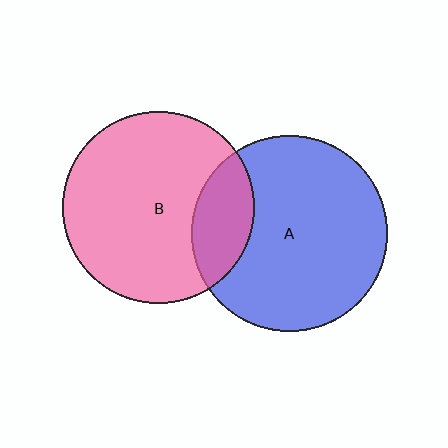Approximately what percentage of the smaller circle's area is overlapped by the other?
Approximately 20%.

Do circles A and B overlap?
Yes.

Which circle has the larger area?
Circle A (blue).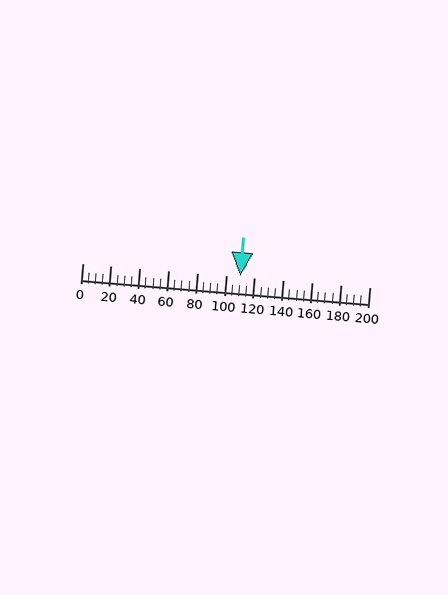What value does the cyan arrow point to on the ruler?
The cyan arrow points to approximately 110.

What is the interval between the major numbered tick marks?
The major tick marks are spaced 20 units apart.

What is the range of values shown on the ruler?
The ruler shows values from 0 to 200.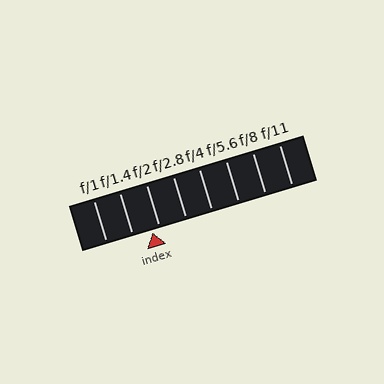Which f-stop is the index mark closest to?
The index mark is closest to f/2.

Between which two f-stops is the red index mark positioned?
The index mark is between f/1.4 and f/2.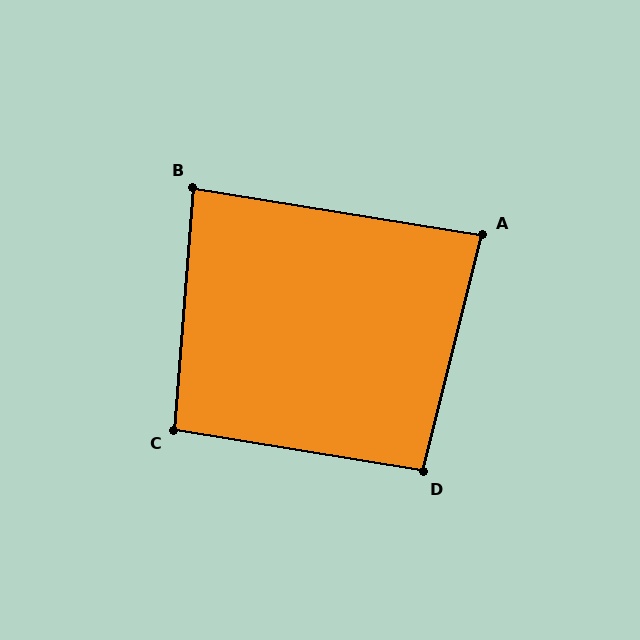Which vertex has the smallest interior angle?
A, at approximately 85 degrees.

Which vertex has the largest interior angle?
C, at approximately 95 degrees.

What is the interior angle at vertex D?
Approximately 95 degrees (approximately right).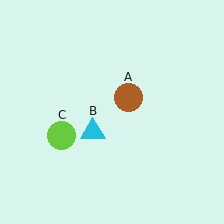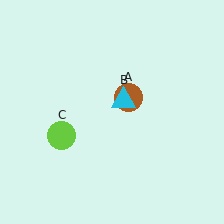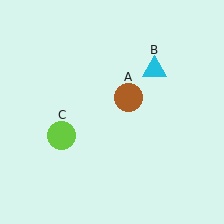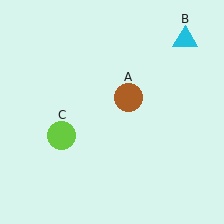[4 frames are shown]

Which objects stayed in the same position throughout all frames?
Brown circle (object A) and lime circle (object C) remained stationary.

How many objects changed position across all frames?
1 object changed position: cyan triangle (object B).